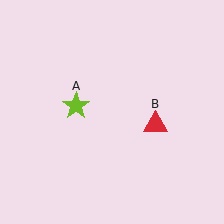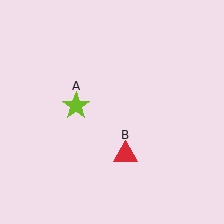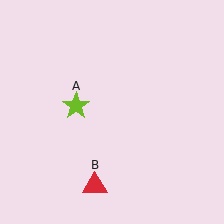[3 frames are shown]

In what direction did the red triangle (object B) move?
The red triangle (object B) moved down and to the left.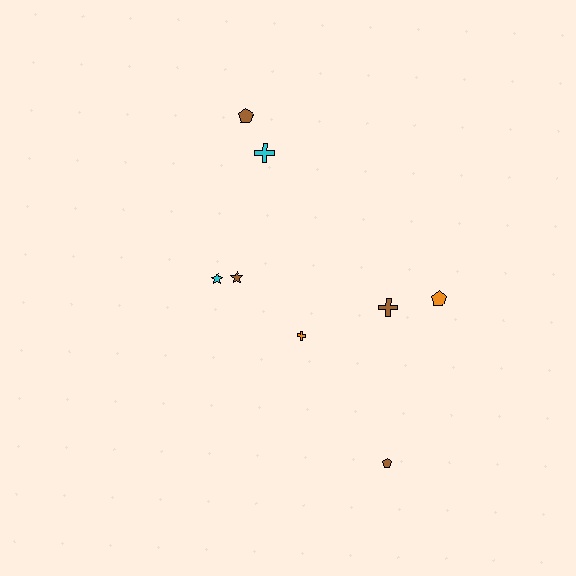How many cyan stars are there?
There is 1 cyan star.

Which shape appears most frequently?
Cross, with 3 objects.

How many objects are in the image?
There are 8 objects.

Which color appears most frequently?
Brown, with 4 objects.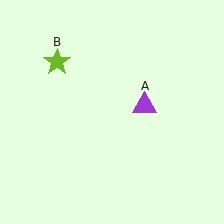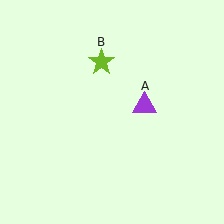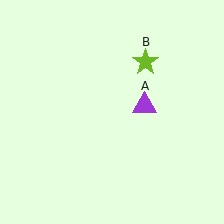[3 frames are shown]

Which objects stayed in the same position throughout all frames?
Purple triangle (object A) remained stationary.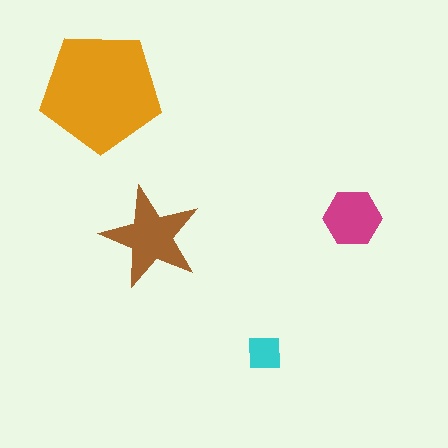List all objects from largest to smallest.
The orange pentagon, the brown star, the magenta hexagon, the cyan square.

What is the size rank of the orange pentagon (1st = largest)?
1st.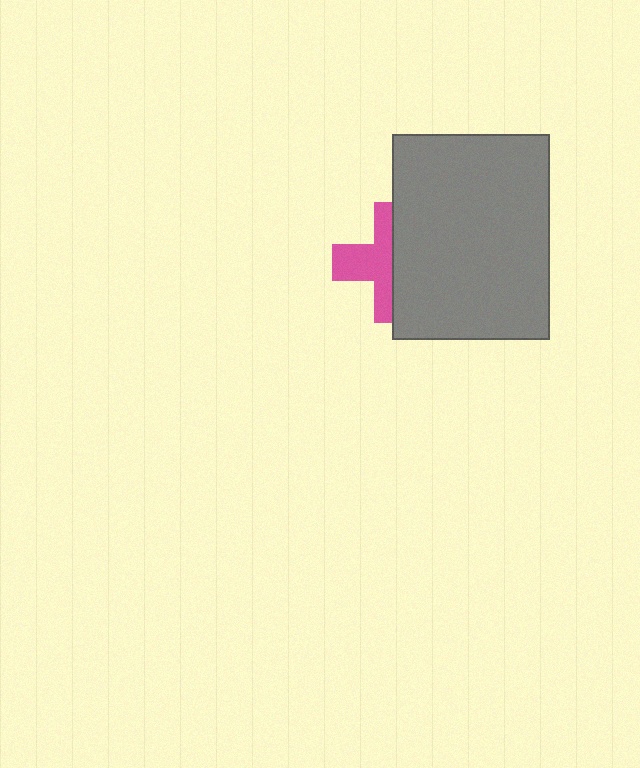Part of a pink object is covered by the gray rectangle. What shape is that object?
It is a cross.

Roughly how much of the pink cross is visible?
About half of it is visible (roughly 48%).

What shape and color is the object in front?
The object in front is a gray rectangle.